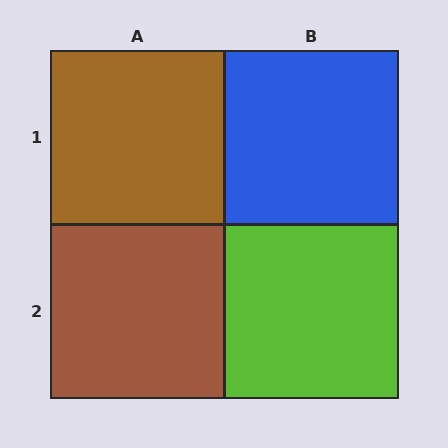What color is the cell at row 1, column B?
Blue.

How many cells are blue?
1 cell is blue.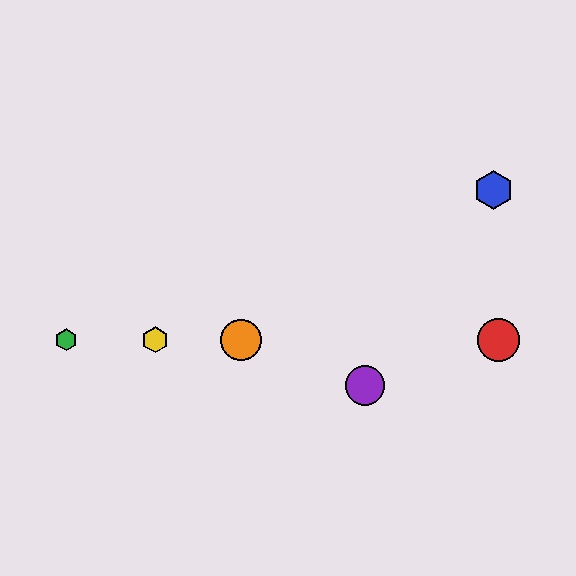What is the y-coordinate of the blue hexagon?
The blue hexagon is at y≈190.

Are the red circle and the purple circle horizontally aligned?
No, the red circle is at y≈340 and the purple circle is at y≈385.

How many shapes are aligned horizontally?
4 shapes (the red circle, the green hexagon, the yellow hexagon, the orange circle) are aligned horizontally.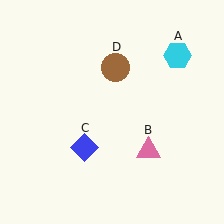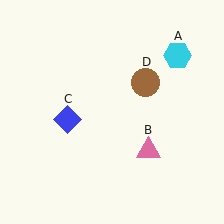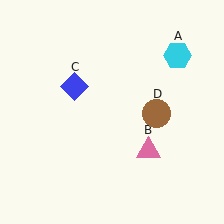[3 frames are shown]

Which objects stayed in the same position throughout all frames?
Cyan hexagon (object A) and pink triangle (object B) remained stationary.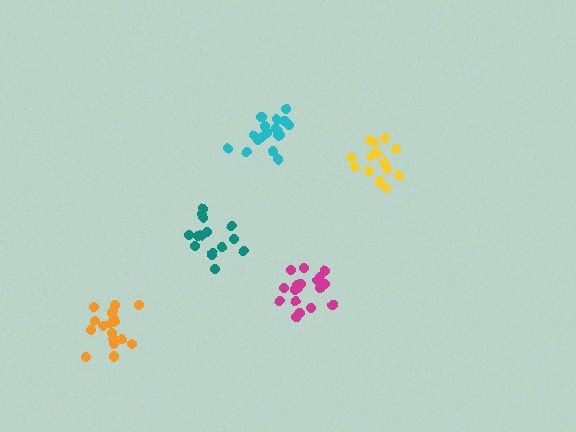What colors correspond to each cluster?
The clusters are colored: cyan, magenta, teal, yellow, orange.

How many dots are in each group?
Group 1: 19 dots, Group 2: 19 dots, Group 3: 15 dots, Group 4: 15 dots, Group 5: 19 dots (87 total).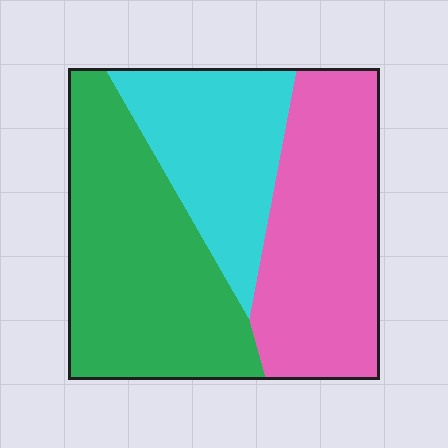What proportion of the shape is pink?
Pink takes up about one third (1/3) of the shape.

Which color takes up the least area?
Cyan, at roughly 25%.